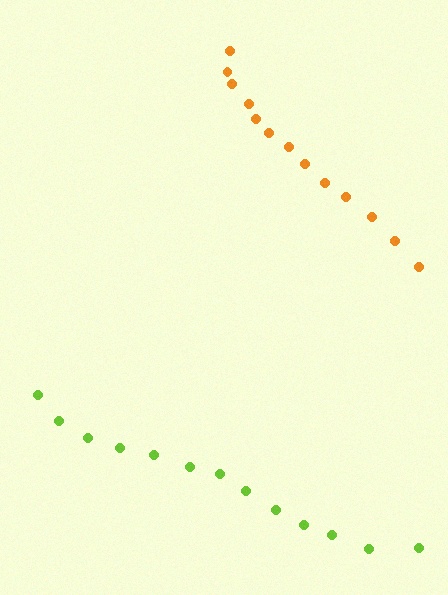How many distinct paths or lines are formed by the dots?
There are 2 distinct paths.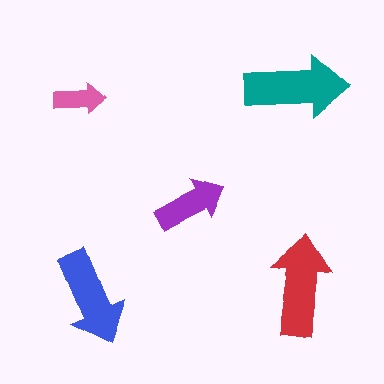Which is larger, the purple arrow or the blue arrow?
The blue one.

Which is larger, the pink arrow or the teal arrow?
The teal one.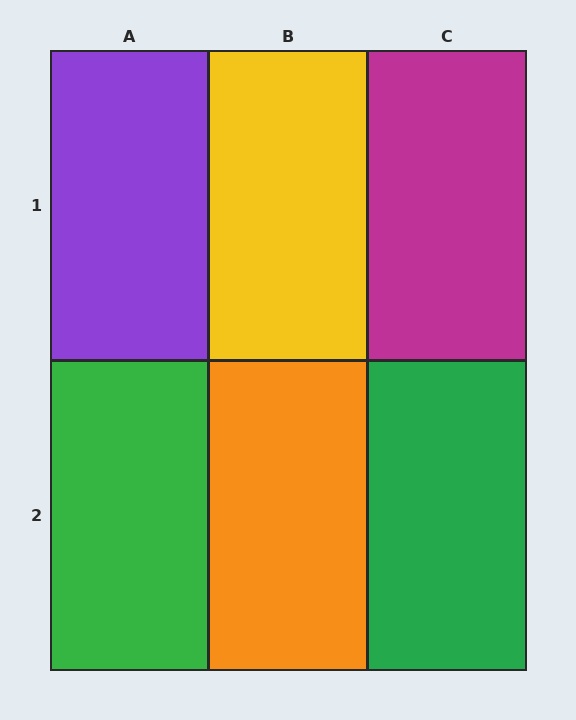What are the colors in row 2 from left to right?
Green, orange, green.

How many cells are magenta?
1 cell is magenta.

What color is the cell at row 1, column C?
Magenta.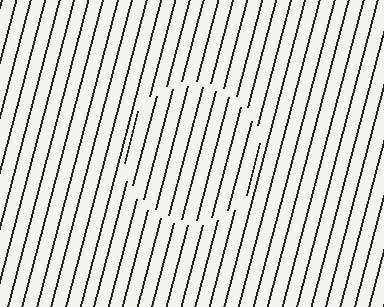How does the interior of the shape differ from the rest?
The interior of the shape contains the same grating, shifted by half a period — the contour is defined by the phase discontinuity where line-ends from the inner and outer gratings abut.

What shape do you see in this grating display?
An illusory circle. The interior of the shape contains the same grating, shifted by half a period — the contour is defined by the phase discontinuity where line-ends from the inner and outer gratings abut.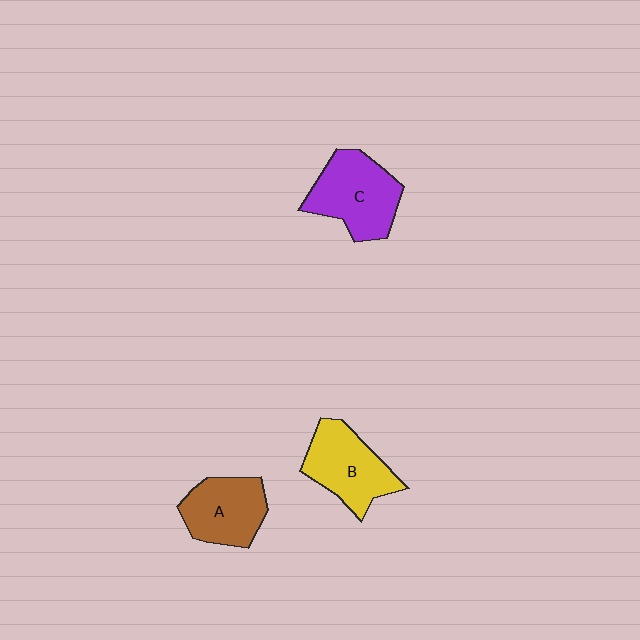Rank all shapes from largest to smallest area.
From largest to smallest: C (purple), B (yellow), A (brown).